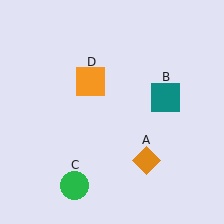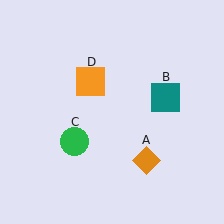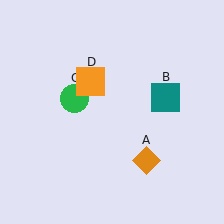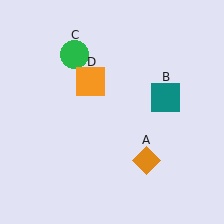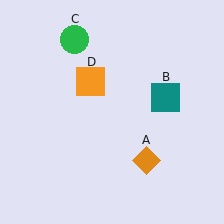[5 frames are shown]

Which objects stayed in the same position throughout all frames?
Orange diamond (object A) and teal square (object B) and orange square (object D) remained stationary.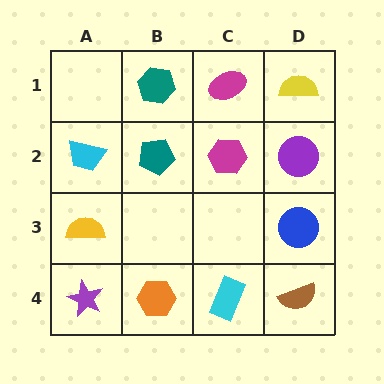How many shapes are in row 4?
4 shapes.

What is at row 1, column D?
A yellow semicircle.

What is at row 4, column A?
A purple star.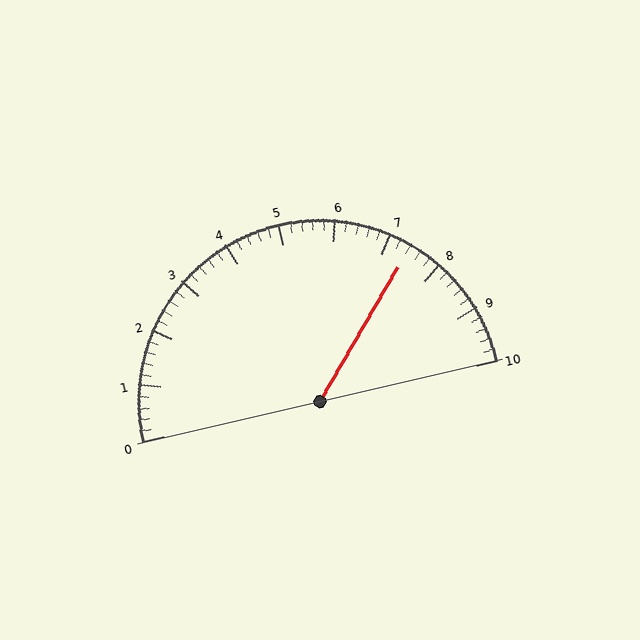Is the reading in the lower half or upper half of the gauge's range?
The reading is in the upper half of the range (0 to 10).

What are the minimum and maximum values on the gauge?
The gauge ranges from 0 to 10.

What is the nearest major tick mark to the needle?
The nearest major tick mark is 7.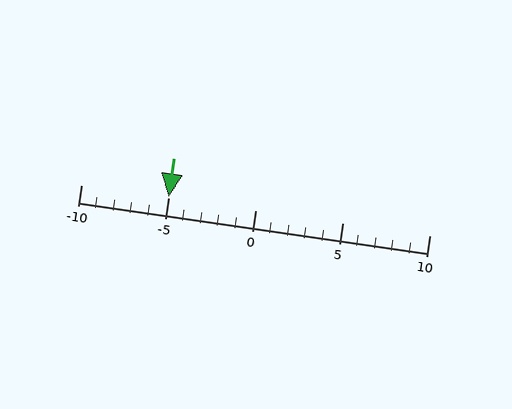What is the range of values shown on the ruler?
The ruler shows values from -10 to 10.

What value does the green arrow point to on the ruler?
The green arrow points to approximately -5.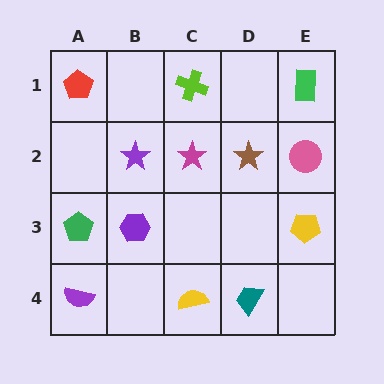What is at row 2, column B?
A purple star.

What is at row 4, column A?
A purple semicircle.